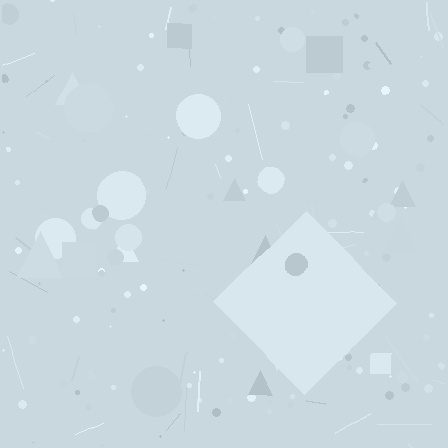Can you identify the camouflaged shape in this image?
The camouflaged shape is a diamond.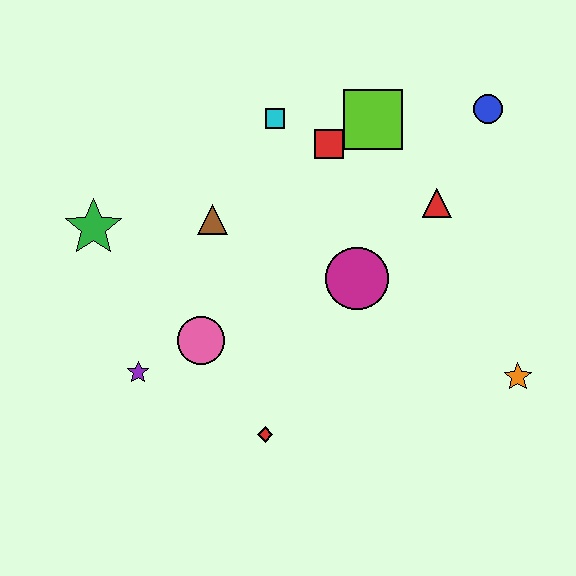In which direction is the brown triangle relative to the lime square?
The brown triangle is to the left of the lime square.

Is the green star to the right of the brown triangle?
No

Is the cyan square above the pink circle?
Yes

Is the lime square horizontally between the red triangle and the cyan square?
Yes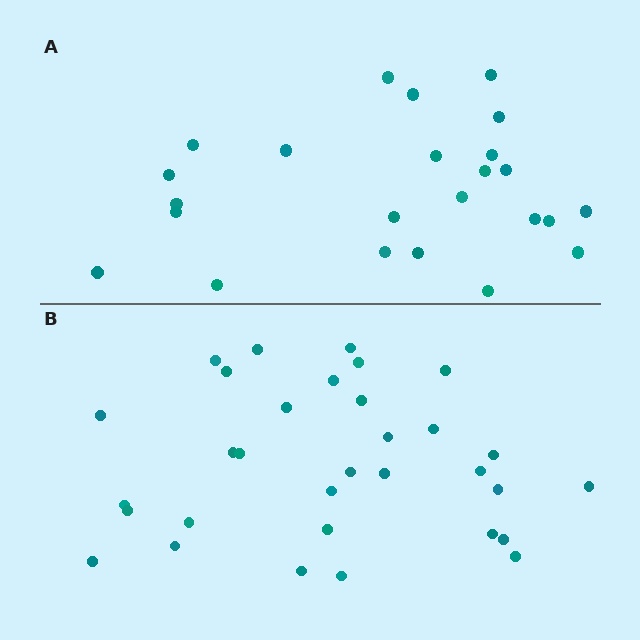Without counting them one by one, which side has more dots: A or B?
Region B (the bottom region) has more dots.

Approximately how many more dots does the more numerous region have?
Region B has roughly 8 or so more dots than region A.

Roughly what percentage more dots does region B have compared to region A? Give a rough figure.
About 35% more.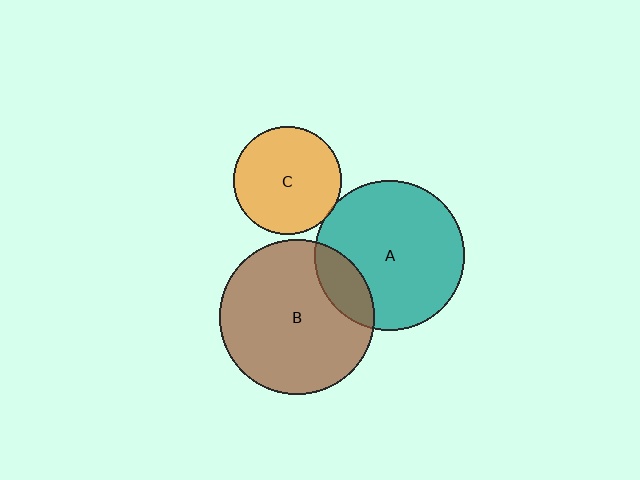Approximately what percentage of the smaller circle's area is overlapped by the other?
Approximately 15%.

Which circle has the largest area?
Circle B (brown).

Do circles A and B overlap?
Yes.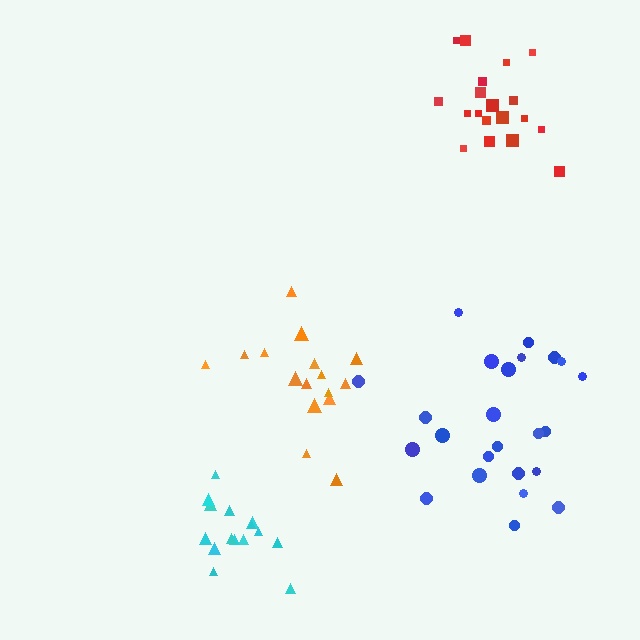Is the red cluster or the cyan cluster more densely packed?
Red.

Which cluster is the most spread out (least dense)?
Blue.